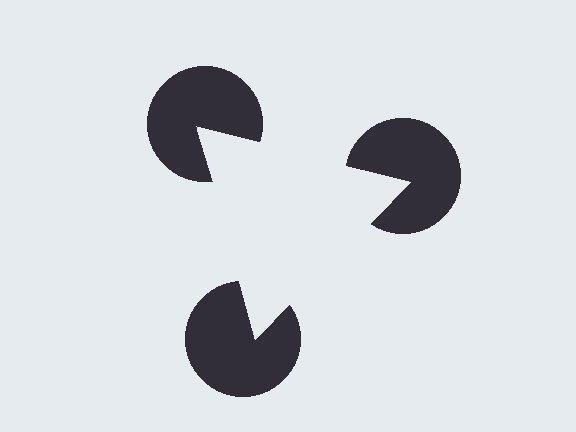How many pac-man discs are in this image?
There are 3 — one at each vertex of the illusory triangle.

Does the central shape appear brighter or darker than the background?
It typically appears slightly brighter than the background, even though no actual brightness change is drawn.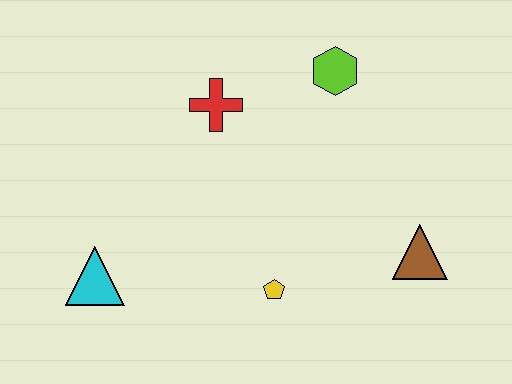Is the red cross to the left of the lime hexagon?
Yes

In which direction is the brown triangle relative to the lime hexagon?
The brown triangle is below the lime hexagon.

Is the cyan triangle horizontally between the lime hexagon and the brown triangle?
No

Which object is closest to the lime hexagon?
The red cross is closest to the lime hexagon.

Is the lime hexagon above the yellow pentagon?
Yes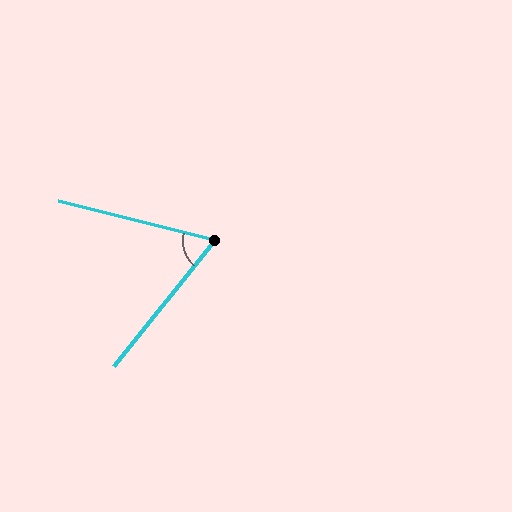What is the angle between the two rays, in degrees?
Approximately 65 degrees.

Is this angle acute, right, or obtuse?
It is acute.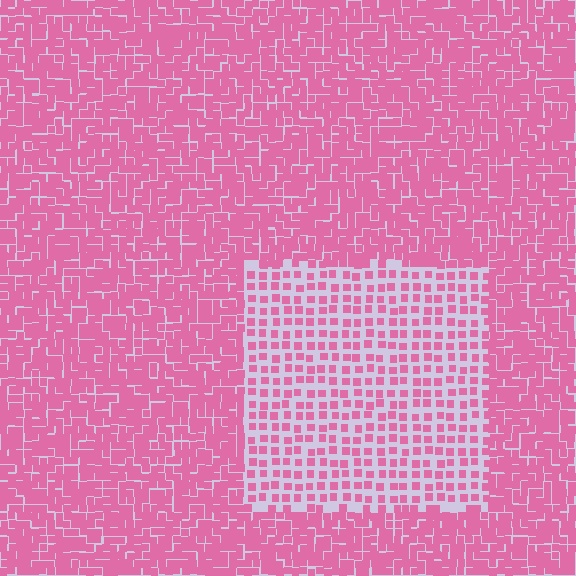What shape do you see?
I see a rectangle.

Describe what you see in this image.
The image contains small pink elements arranged at two different densities. A rectangle-shaped region is visible where the elements are less densely packed than the surrounding area.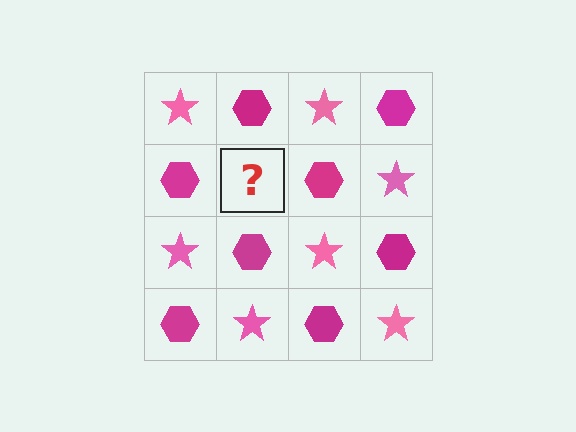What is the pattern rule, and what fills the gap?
The rule is that it alternates pink star and magenta hexagon in a checkerboard pattern. The gap should be filled with a pink star.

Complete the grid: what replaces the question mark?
The question mark should be replaced with a pink star.